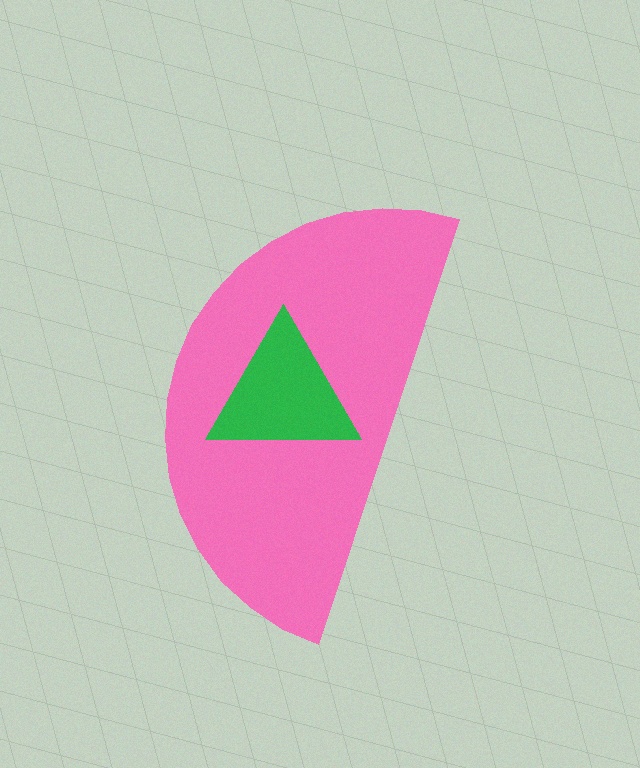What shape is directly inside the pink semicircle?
The green triangle.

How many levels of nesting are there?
2.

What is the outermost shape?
The pink semicircle.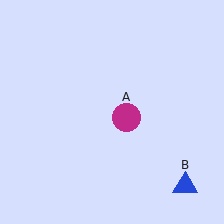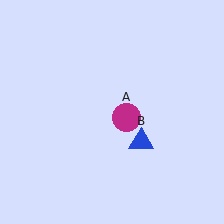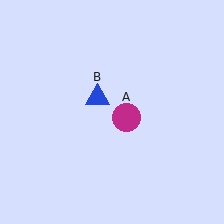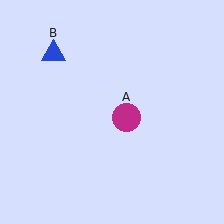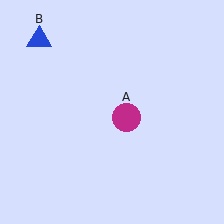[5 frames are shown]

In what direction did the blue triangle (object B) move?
The blue triangle (object B) moved up and to the left.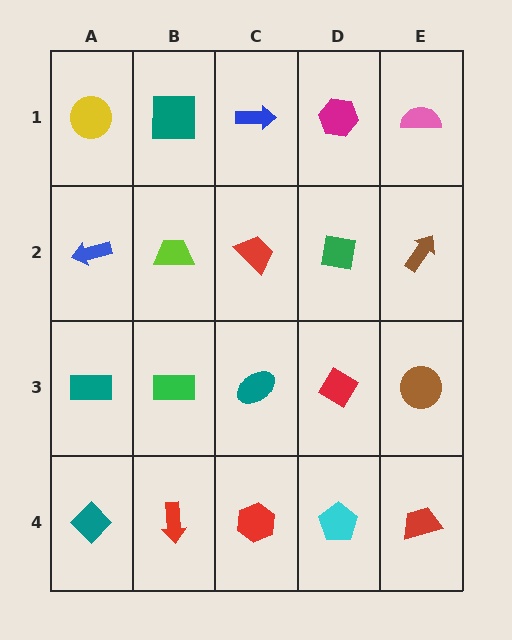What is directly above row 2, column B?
A teal square.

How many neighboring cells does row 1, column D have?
3.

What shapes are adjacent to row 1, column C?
A red trapezoid (row 2, column C), a teal square (row 1, column B), a magenta hexagon (row 1, column D).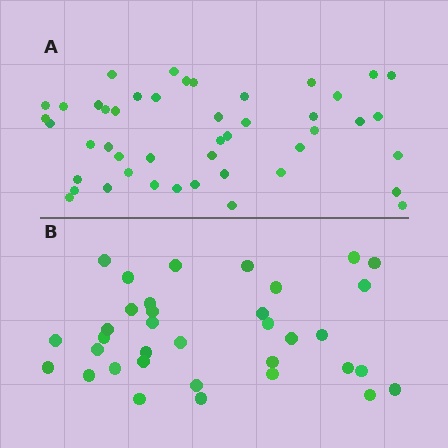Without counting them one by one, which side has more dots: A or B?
Region A (the top region) has more dots.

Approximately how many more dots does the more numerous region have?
Region A has roughly 12 or so more dots than region B.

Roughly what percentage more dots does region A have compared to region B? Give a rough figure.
About 30% more.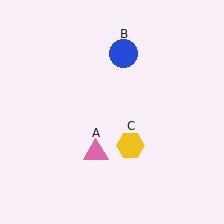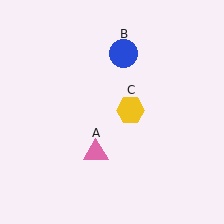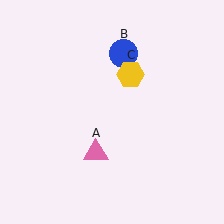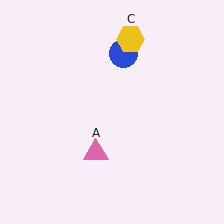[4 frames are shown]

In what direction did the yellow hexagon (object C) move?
The yellow hexagon (object C) moved up.